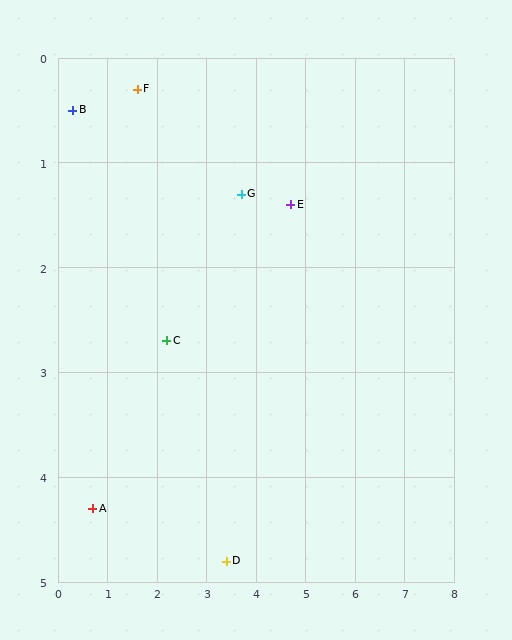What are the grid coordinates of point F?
Point F is at approximately (1.6, 0.3).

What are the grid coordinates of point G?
Point G is at approximately (3.7, 1.3).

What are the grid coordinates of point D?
Point D is at approximately (3.4, 4.8).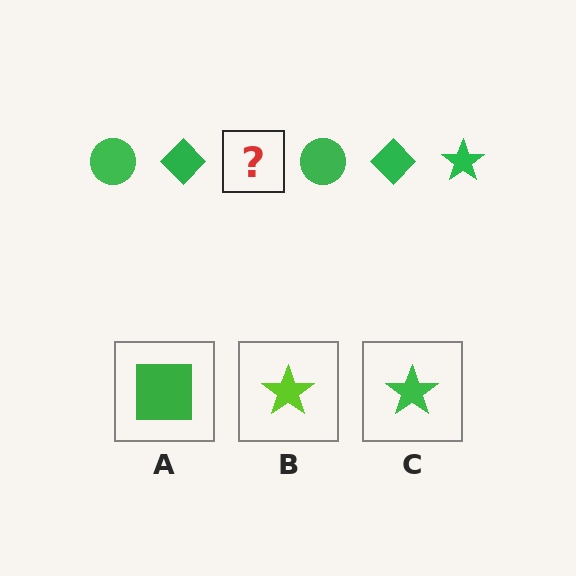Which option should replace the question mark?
Option C.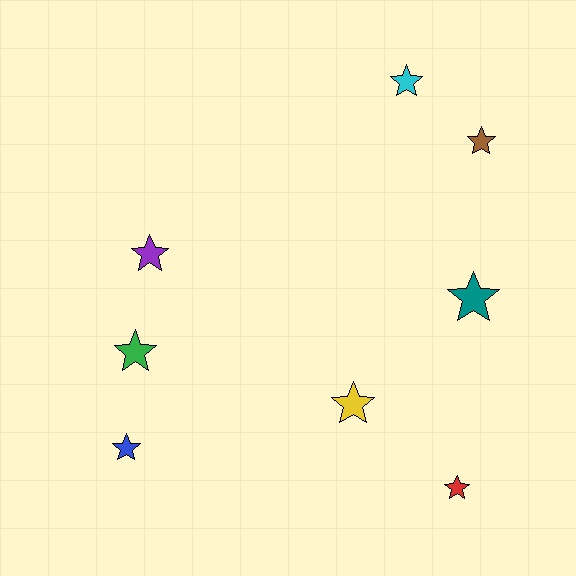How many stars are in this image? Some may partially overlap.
There are 8 stars.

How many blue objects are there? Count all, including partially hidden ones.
There is 1 blue object.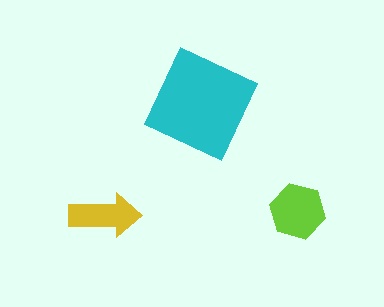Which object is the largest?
The cyan square.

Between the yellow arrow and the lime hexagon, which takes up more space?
The lime hexagon.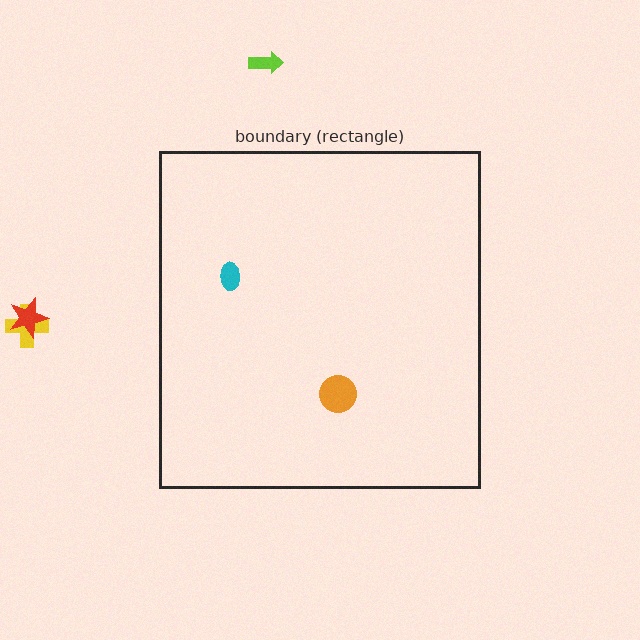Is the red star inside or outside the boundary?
Outside.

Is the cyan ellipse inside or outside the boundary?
Inside.